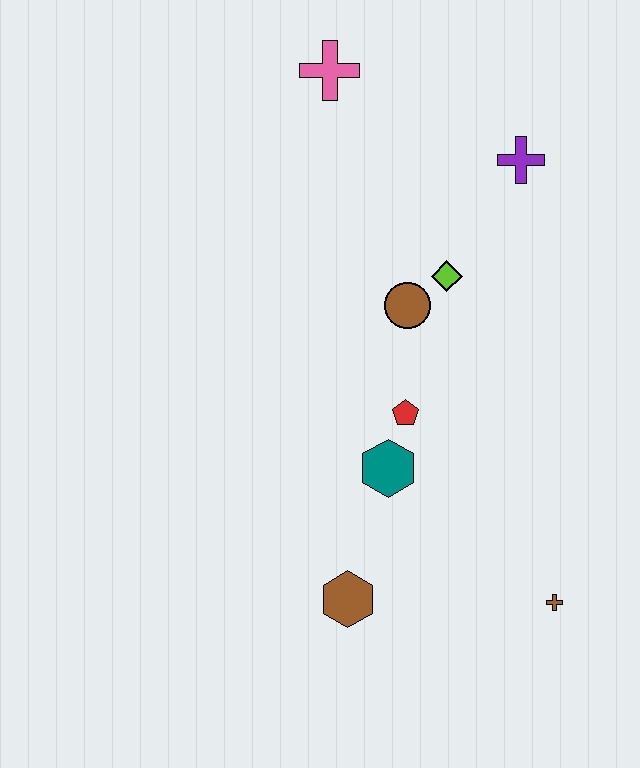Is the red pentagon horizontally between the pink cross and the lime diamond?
Yes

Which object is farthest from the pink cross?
The brown cross is farthest from the pink cross.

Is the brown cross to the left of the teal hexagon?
No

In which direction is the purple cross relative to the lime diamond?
The purple cross is above the lime diamond.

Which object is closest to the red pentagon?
The teal hexagon is closest to the red pentagon.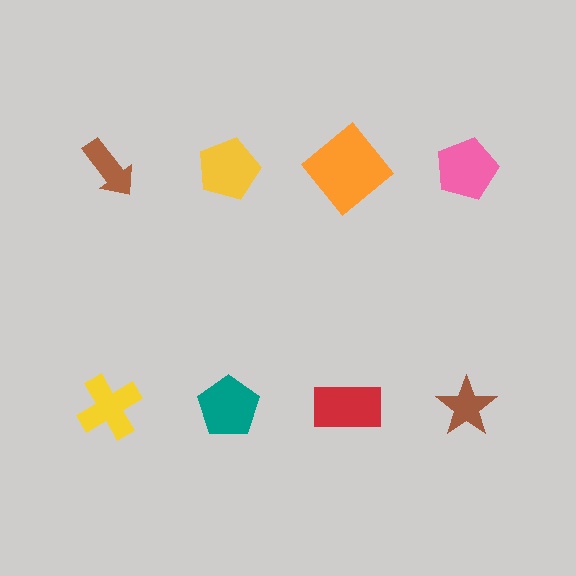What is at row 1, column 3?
An orange diamond.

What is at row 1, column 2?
A yellow pentagon.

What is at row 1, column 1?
A brown arrow.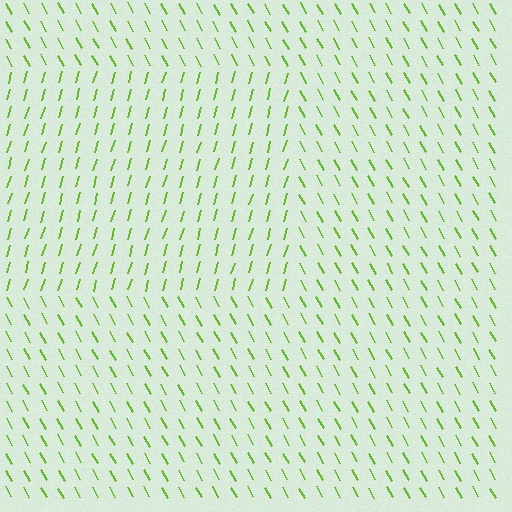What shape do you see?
I see a rectangle.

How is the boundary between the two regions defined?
The boundary is defined purely by a change in line orientation (approximately 45 degrees difference). All lines are the same color and thickness.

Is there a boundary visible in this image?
Yes, there is a texture boundary formed by a change in line orientation.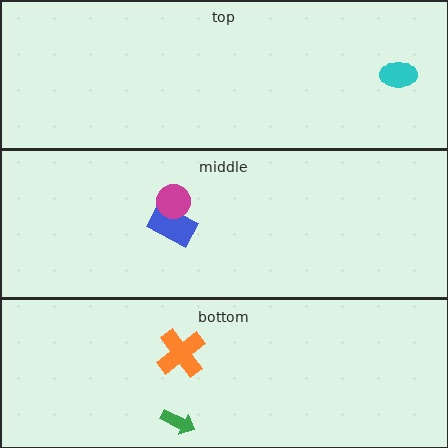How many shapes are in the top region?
1.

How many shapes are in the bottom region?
2.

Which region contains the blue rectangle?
The middle region.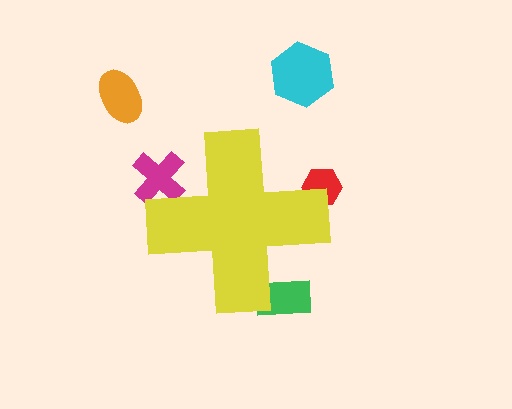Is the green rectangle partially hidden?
Yes, the green rectangle is partially hidden behind the yellow cross.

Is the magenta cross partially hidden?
Yes, the magenta cross is partially hidden behind the yellow cross.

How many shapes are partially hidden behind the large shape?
3 shapes are partially hidden.